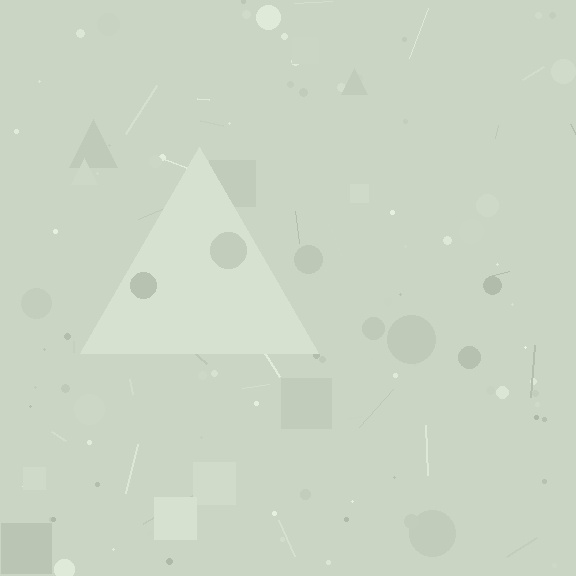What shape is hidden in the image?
A triangle is hidden in the image.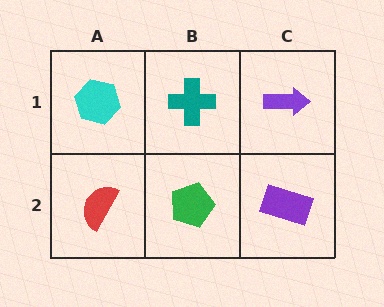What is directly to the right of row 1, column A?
A teal cross.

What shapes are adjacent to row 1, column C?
A purple rectangle (row 2, column C), a teal cross (row 1, column B).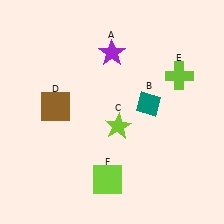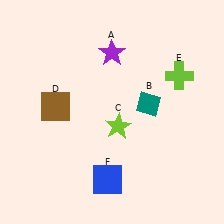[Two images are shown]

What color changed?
The square (F) changed from lime in Image 1 to blue in Image 2.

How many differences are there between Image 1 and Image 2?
There is 1 difference between the two images.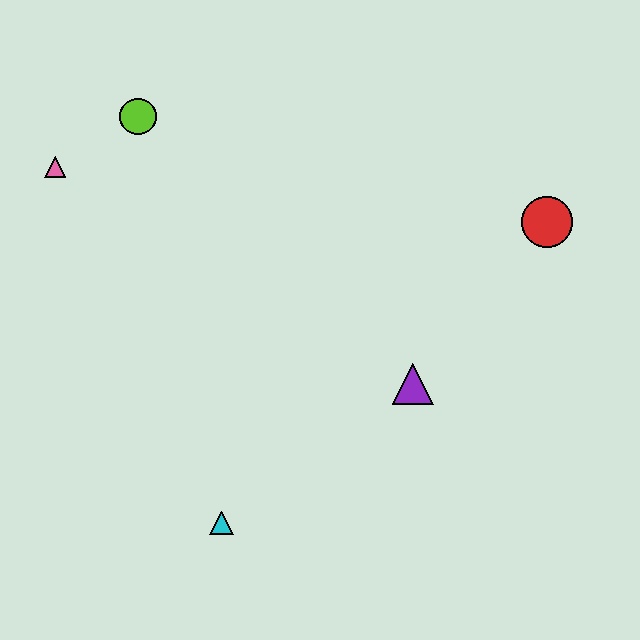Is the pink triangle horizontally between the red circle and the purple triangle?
No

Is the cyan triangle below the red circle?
Yes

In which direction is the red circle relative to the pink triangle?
The red circle is to the right of the pink triangle.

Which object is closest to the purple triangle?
The red circle is closest to the purple triangle.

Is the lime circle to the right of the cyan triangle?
No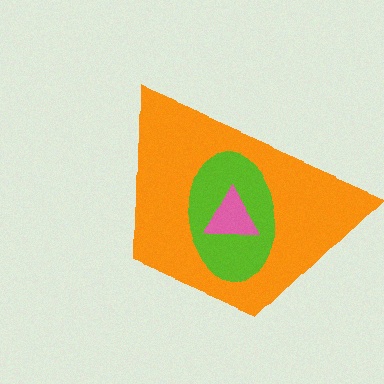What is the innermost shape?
The pink triangle.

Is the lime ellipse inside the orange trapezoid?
Yes.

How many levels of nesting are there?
3.